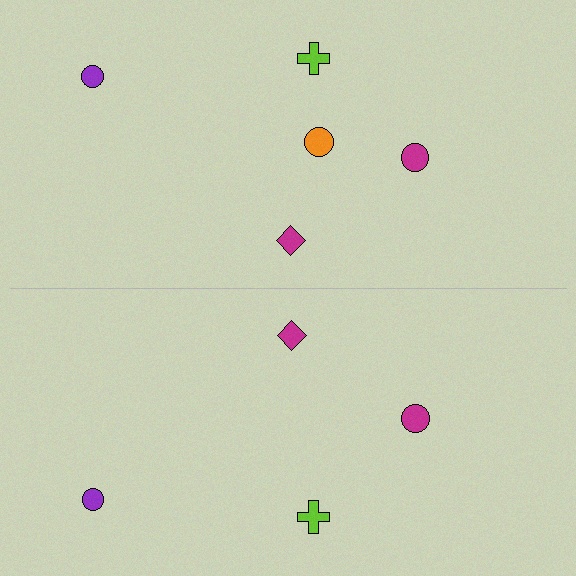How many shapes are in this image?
There are 9 shapes in this image.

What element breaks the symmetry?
A orange circle is missing from the bottom side.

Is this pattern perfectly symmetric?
No, the pattern is not perfectly symmetric. A orange circle is missing from the bottom side.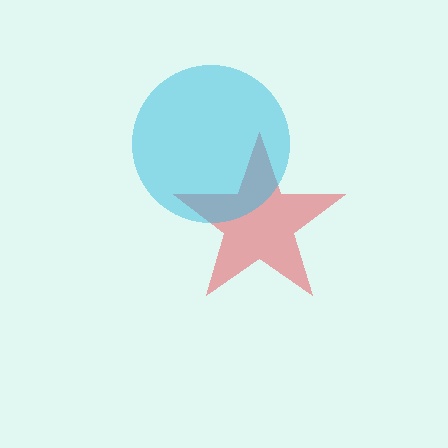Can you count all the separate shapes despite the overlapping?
Yes, there are 2 separate shapes.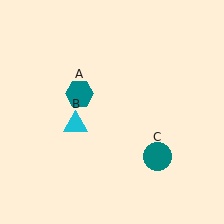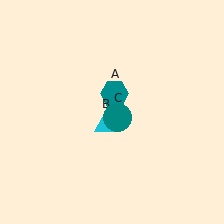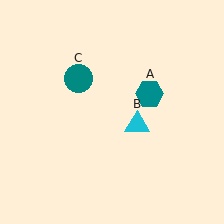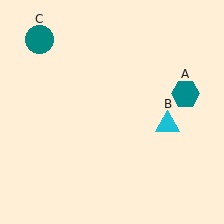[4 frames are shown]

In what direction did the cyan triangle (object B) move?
The cyan triangle (object B) moved right.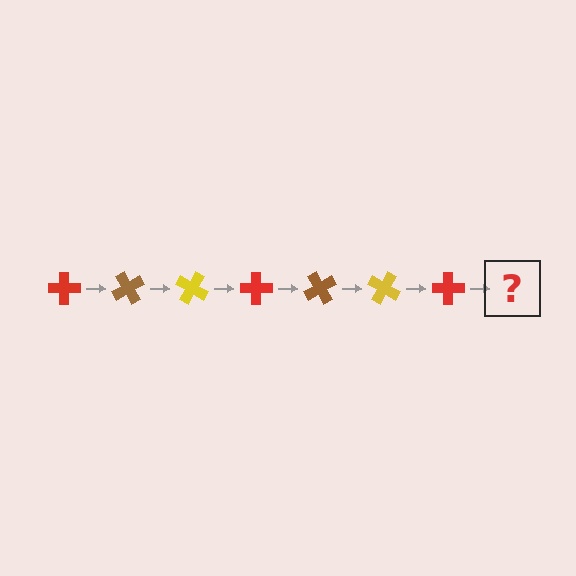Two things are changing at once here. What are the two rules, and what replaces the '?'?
The two rules are that it rotates 60 degrees each step and the color cycles through red, brown, and yellow. The '?' should be a brown cross, rotated 420 degrees from the start.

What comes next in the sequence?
The next element should be a brown cross, rotated 420 degrees from the start.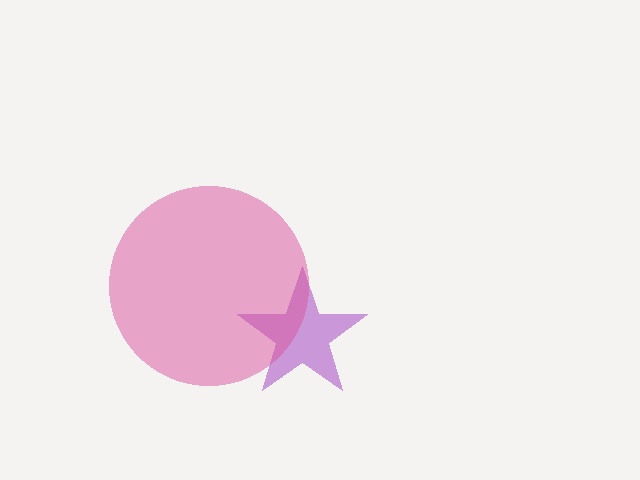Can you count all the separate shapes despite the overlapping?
Yes, there are 2 separate shapes.